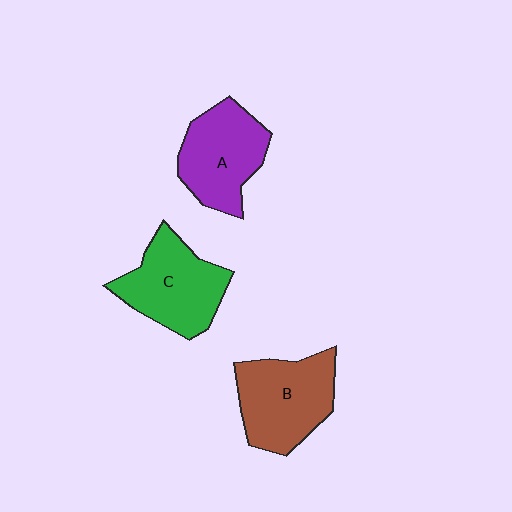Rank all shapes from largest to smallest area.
From largest to smallest: B (brown), C (green), A (purple).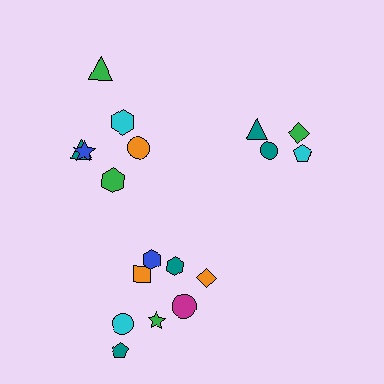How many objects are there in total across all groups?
There are 18 objects.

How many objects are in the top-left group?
There are 6 objects.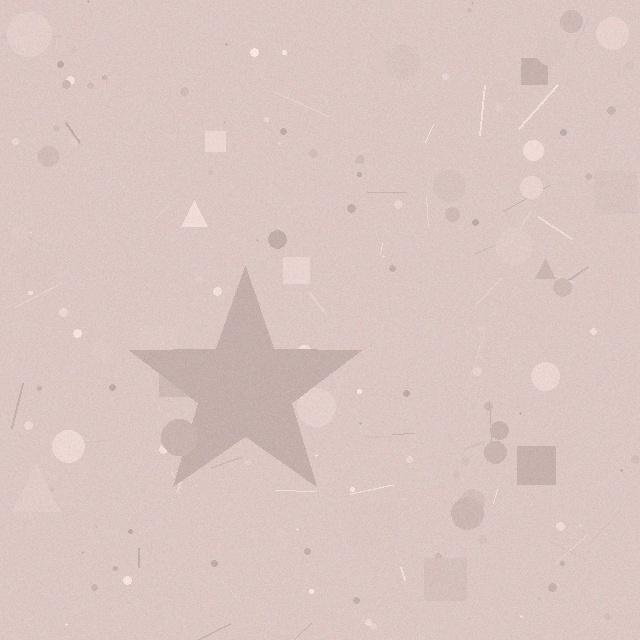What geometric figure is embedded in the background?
A star is embedded in the background.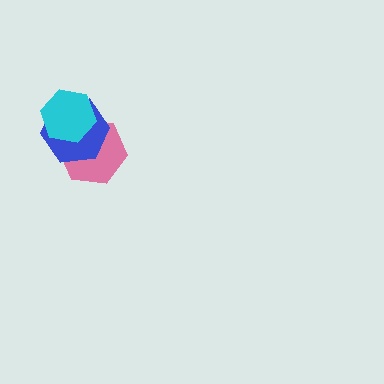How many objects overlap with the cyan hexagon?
2 objects overlap with the cyan hexagon.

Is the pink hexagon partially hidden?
Yes, it is partially covered by another shape.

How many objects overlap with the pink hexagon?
2 objects overlap with the pink hexagon.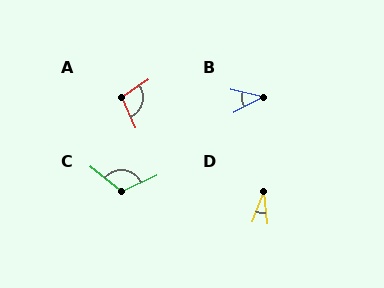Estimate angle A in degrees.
Approximately 100 degrees.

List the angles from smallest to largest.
D (27°), B (41°), A (100°), C (116°).